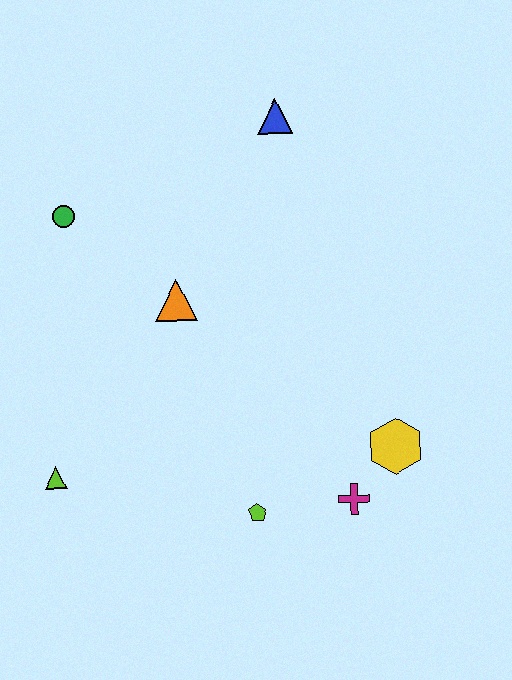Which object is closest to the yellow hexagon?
The magenta cross is closest to the yellow hexagon.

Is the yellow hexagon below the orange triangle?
Yes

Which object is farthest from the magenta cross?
The green circle is farthest from the magenta cross.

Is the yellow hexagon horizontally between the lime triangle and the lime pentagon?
No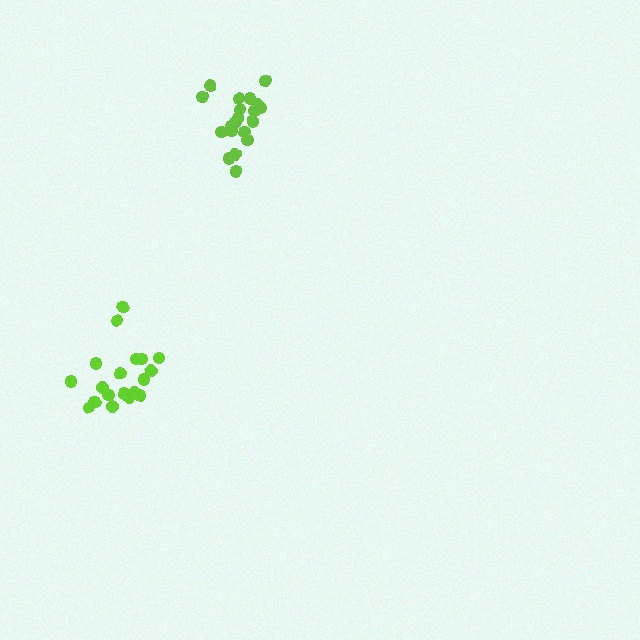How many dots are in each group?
Group 1: 20 dots, Group 2: 19 dots (39 total).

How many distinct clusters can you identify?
There are 2 distinct clusters.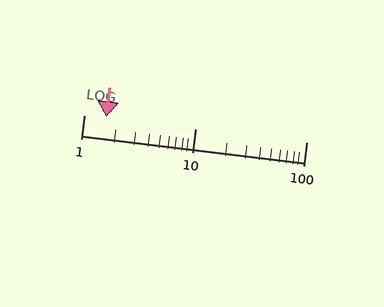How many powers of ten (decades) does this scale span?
The scale spans 2 decades, from 1 to 100.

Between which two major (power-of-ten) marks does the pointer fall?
The pointer is between 1 and 10.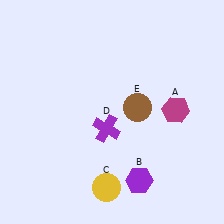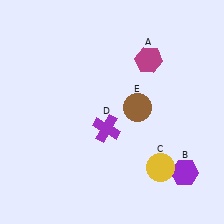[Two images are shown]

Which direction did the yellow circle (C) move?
The yellow circle (C) moved right.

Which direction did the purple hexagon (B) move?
The purple hexagon (B) moved right.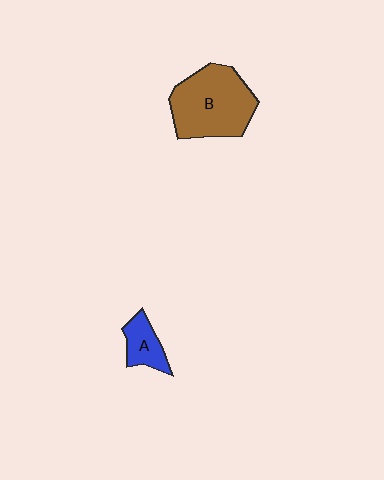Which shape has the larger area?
Shape B (brown).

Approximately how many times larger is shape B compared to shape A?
Approximately 2.8 times.